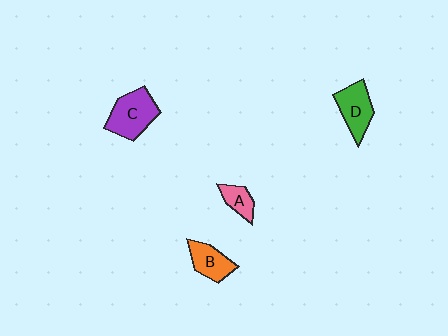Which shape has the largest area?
Shape C (purple).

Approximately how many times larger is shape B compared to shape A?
Approximately 1.5 times.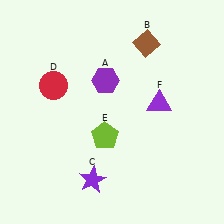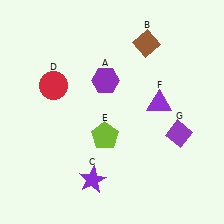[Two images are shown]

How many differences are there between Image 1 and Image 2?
There is 1 difference between the two images.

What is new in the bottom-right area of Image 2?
A purple diamond (G) was added in the bottom-right area of Image 2.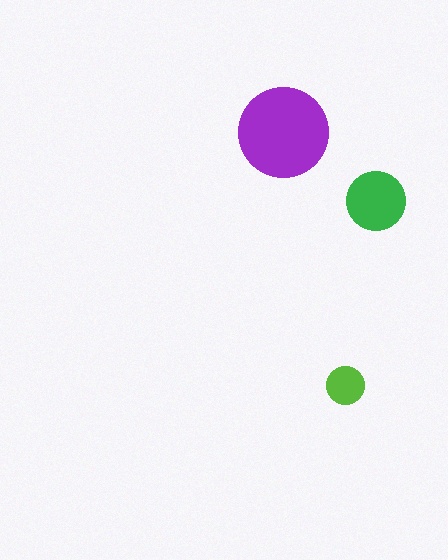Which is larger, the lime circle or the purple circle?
The purple one.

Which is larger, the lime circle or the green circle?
The green one.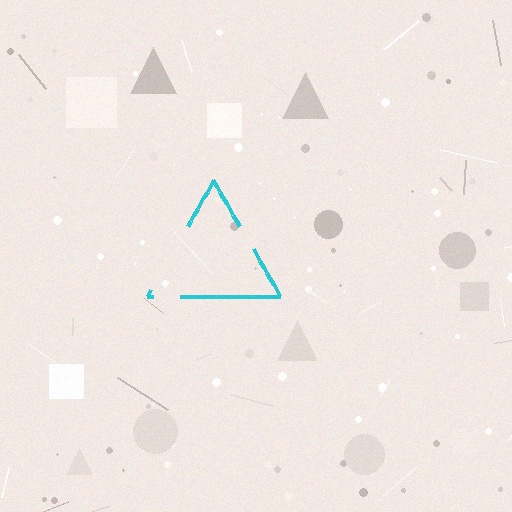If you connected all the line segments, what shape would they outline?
They would outline a triangle.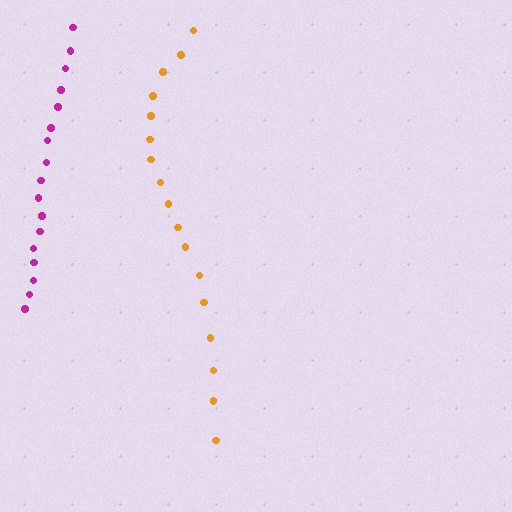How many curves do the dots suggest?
There are 2 distinct paths.